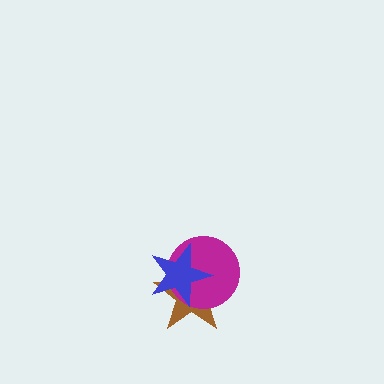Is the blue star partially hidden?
No, no other shape covers it.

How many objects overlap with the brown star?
2 objects overlap with the brown star.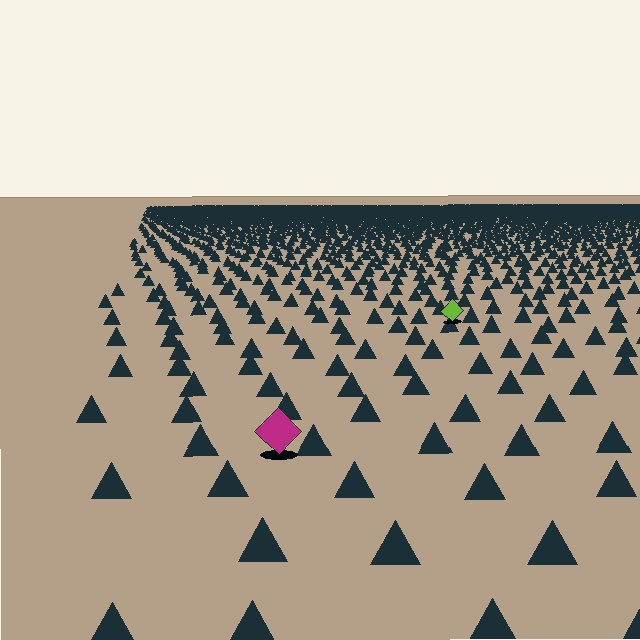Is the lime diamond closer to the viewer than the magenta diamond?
No. The magenta diamond is closer — you can tell from the texture gradient: the ground texture is coarser near it.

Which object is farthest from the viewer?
The lime diamond is farthest from the viewer. It appears smaller and the ground texture around it is denser.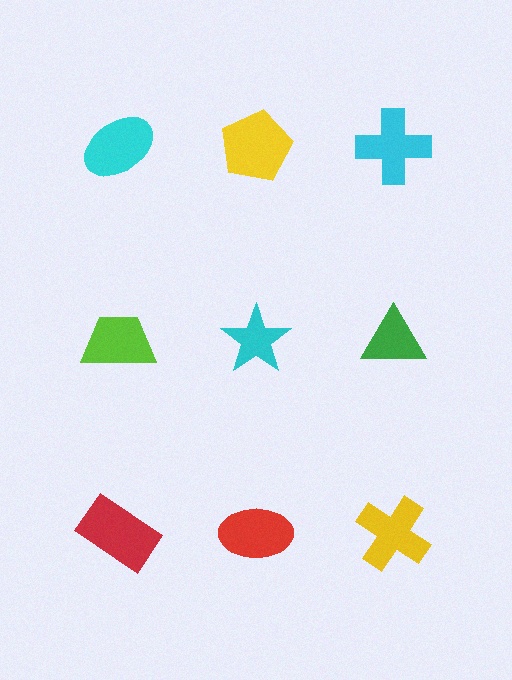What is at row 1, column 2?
A yellow pentagon.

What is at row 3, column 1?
A red rectangle.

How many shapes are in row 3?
3 shapes.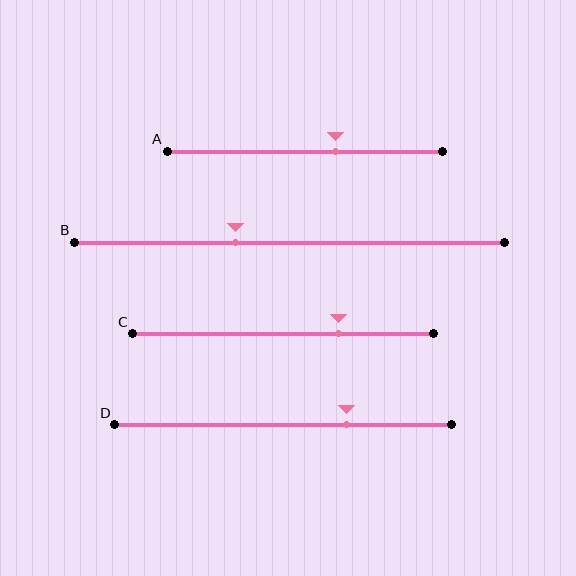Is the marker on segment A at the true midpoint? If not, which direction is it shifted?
No, the marker on segment A is shifted to the right by about 11% of the segment length.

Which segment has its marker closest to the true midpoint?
Segment A has its marker closest to the true midpoint.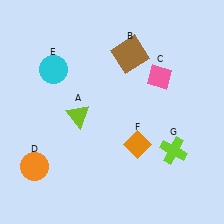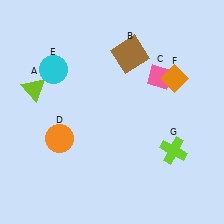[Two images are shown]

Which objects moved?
The objects that moved are: the lime triangle (A), the orange circle (D), the orange diamond (F).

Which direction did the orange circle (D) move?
The orange circle (D) moved up.